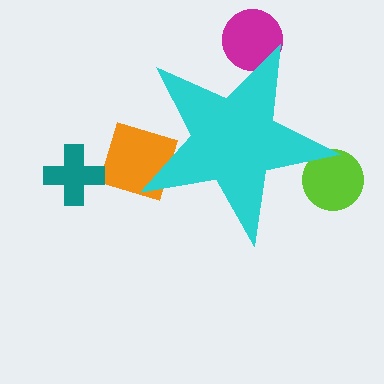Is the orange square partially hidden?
Yes, the orange square is partially hidden behind the cyan star.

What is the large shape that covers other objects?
A cyan star.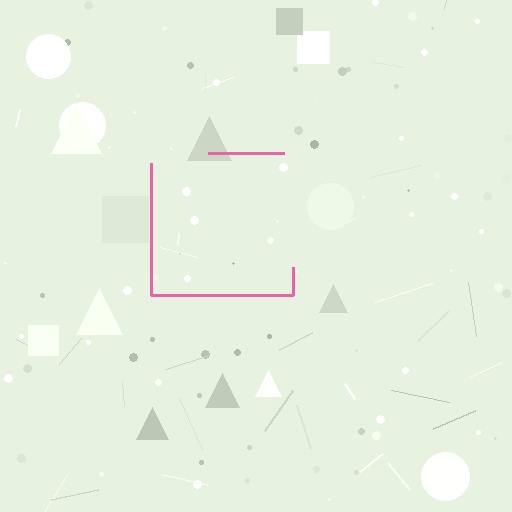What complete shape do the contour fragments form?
The contour fragments form a square.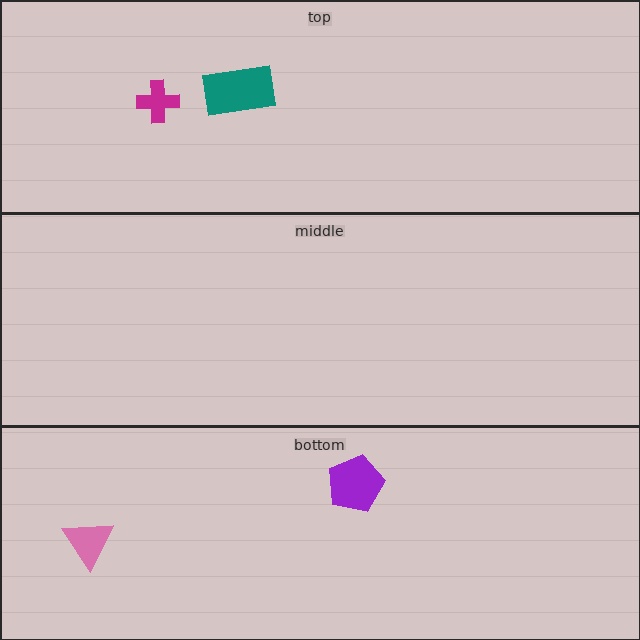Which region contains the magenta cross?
The top region.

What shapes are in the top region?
The teal rectangle, the magenta cross.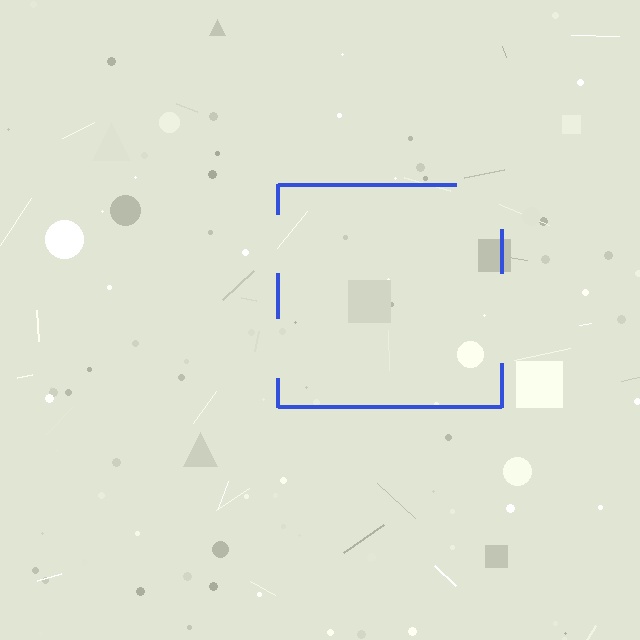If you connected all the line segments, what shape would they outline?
They would outline a square.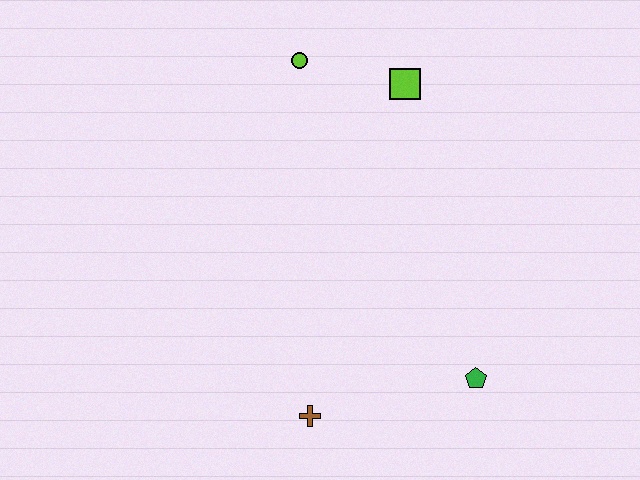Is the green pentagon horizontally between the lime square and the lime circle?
No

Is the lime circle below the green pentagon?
No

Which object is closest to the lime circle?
The lime square is closest to the lime circle.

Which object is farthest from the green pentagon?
The lime circle is farthest from the green pentagon.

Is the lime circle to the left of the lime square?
Yes